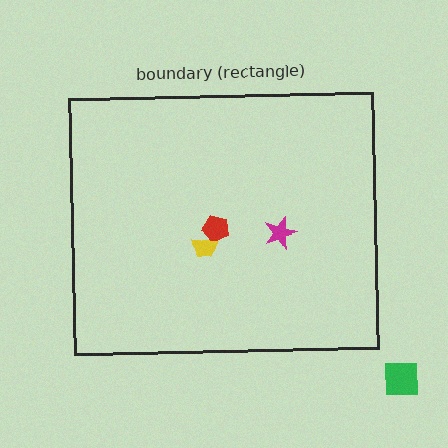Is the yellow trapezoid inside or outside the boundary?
Inside.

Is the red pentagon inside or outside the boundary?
Inside.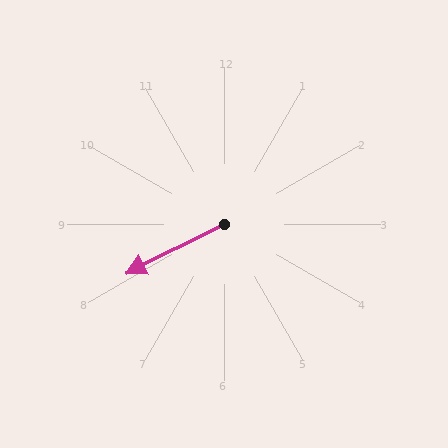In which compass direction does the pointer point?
Southwest.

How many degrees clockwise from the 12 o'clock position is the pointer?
Approximately 243 degrees.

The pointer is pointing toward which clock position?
Roughly 8 o'clock.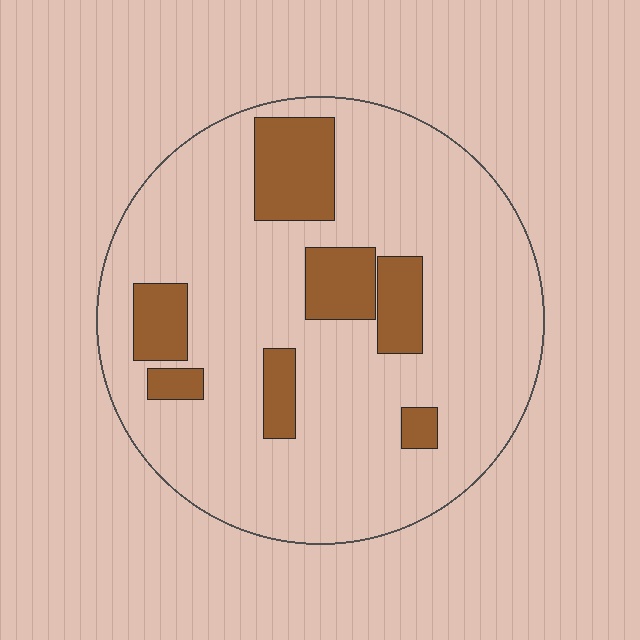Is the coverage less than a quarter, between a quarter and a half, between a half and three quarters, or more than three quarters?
Less than a quarter.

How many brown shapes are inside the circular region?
7.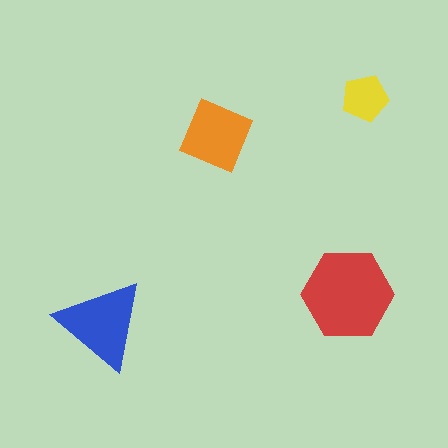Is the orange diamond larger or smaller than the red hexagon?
Smaller.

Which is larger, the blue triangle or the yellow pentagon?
The blue triangle.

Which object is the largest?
The red hexagon.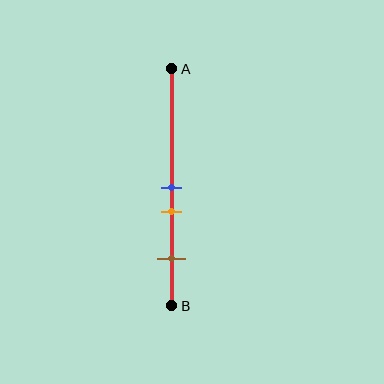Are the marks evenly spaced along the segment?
No, the marks are not evenly spaced.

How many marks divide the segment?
There are 3 marks dividing the segment.